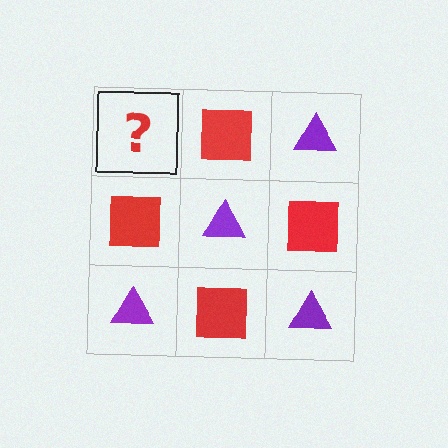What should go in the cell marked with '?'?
The missing cell should contain a purple triangle.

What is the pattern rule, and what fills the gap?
The rule is that it alternates purple triangle and red square in a checkerboard pattern. The gap should be filled with a purple triangle.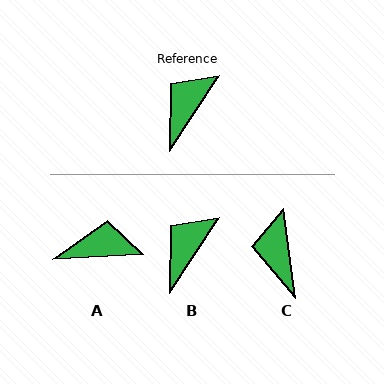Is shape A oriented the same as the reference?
No, it is off by about 53 degrees.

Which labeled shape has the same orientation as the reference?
B.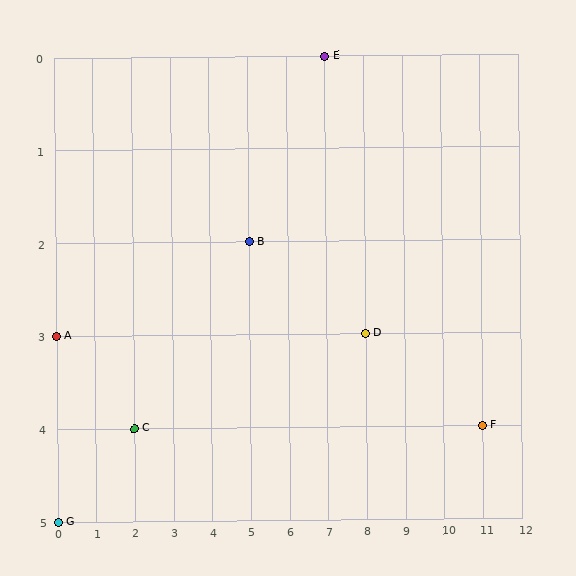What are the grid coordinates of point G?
Point G is at grid coordinates (0, 5).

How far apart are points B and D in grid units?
Points B and D are 3 columns and 1 row apart (about 3.2 grid units diagonally).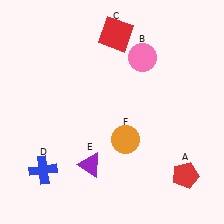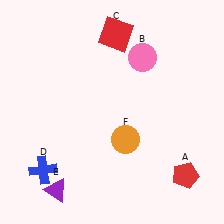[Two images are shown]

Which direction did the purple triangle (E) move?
The purple triangle (E) moved left.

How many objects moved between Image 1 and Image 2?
1 object moved between the two images.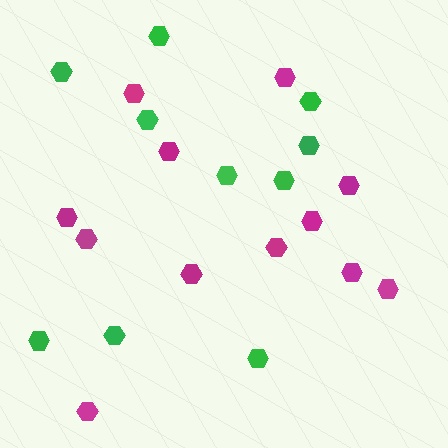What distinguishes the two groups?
There are 2 groups: one group of green hexagons (10) and one group of magenta hexagons (12).